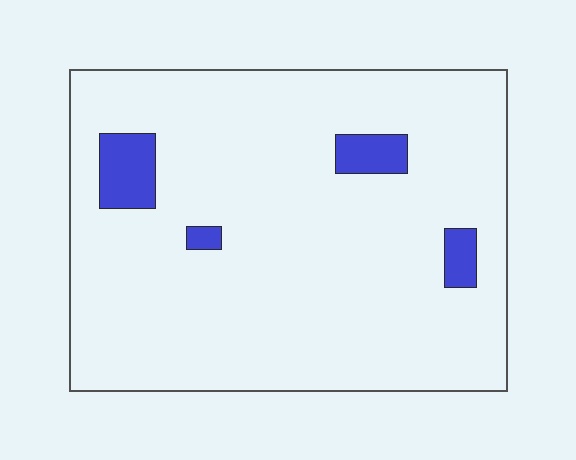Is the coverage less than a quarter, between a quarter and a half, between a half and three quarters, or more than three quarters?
Less than a quarter.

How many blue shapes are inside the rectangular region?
4.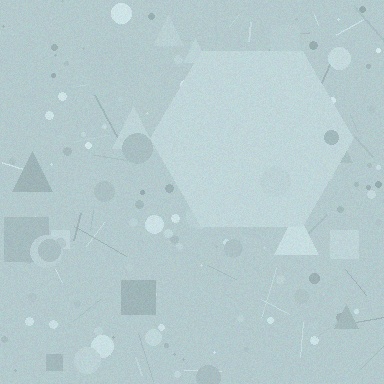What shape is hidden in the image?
A hexagon is hidden in the image.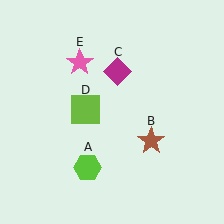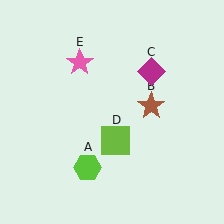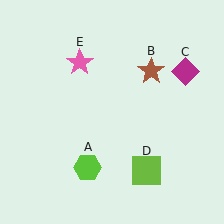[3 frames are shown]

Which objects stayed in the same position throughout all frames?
Lime hexagon (object A) and pink star (object E) remained stationary.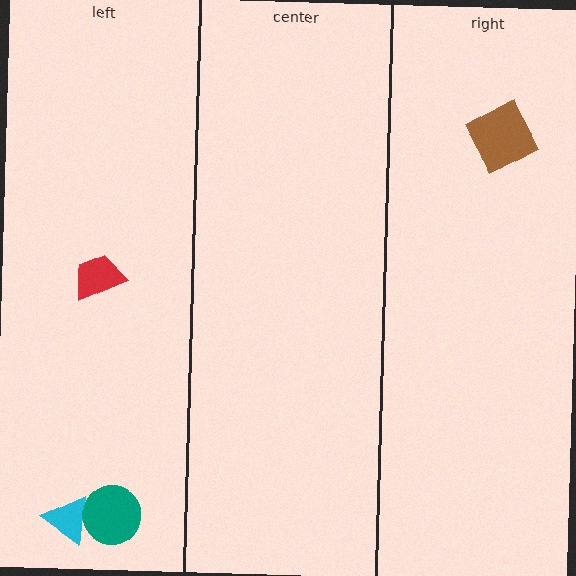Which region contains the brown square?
The right region.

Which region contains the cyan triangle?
The left region.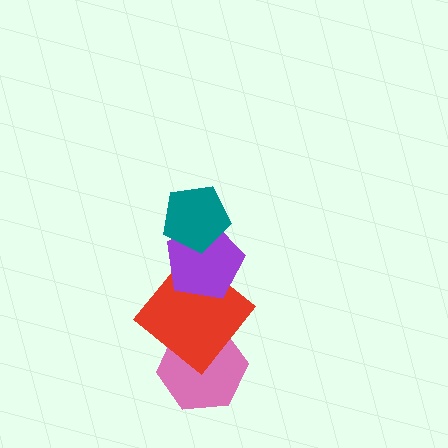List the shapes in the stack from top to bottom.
From top to bottom: the teal pentagon, the purple pentagon, the red diamond, the pink hexagon.